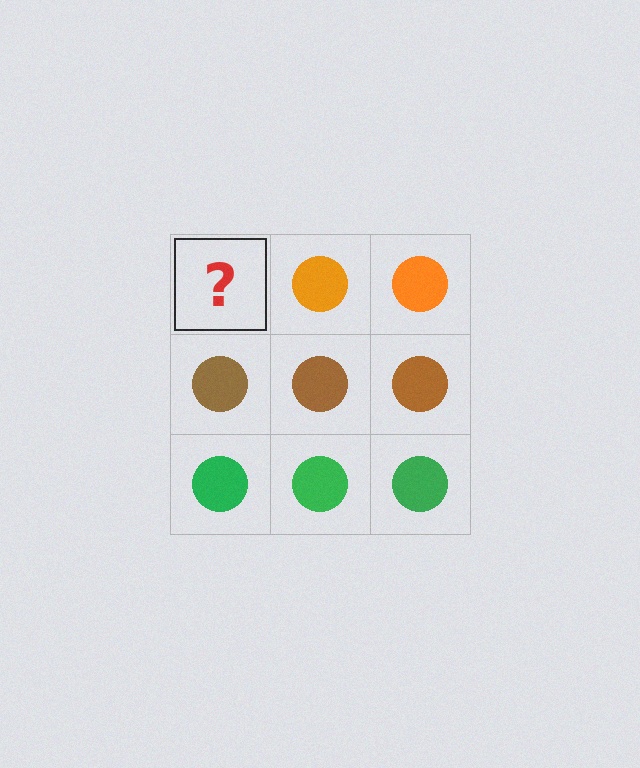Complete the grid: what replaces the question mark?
The question mark should be replaced with an orange circle.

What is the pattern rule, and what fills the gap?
The rule is that each row has a consistent color. The gap should be filled with an orange circle.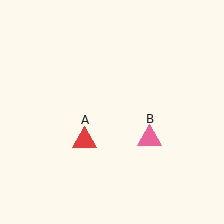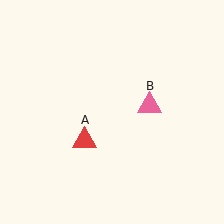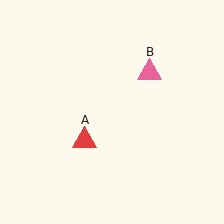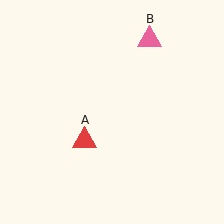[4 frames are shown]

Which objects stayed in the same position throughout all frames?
Red triangle (object A) remained stationary.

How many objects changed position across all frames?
1 object changed position: pink triangle (object B).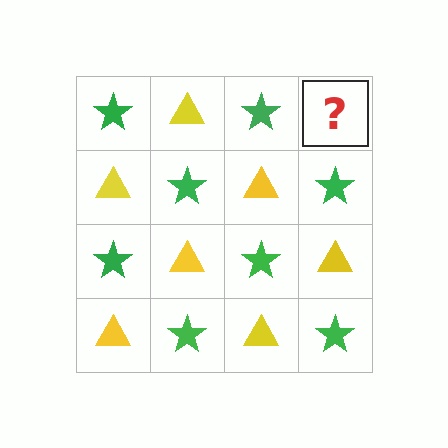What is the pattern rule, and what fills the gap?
The rule is that it alternates green star and yellow triangle in a checkerboard pattern. The gap should be filled with a yellow triangle.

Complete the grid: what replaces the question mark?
The question mark should be replaced with a yellow triangle.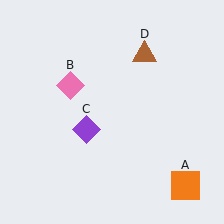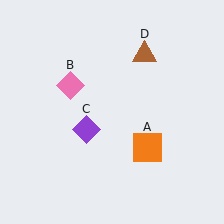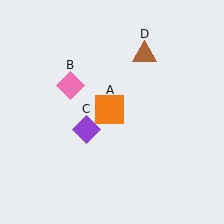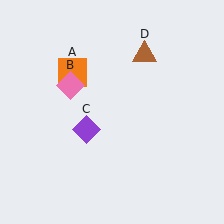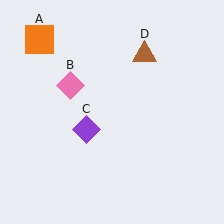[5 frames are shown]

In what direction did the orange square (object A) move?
The orange square (object A) moved up and to the left.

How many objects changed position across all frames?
1 object changed position: orange square (object A).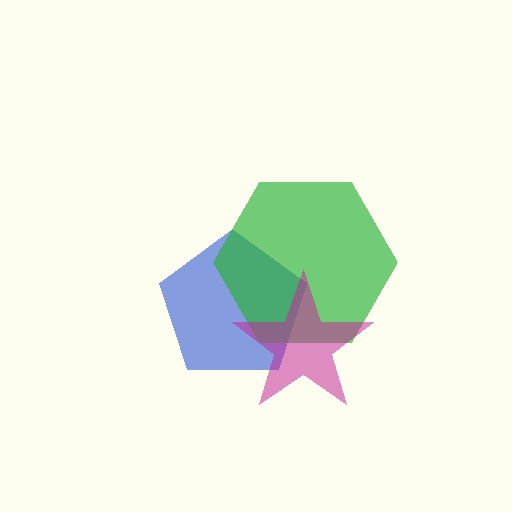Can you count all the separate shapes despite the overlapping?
Yes, there are 3 separate shapes.